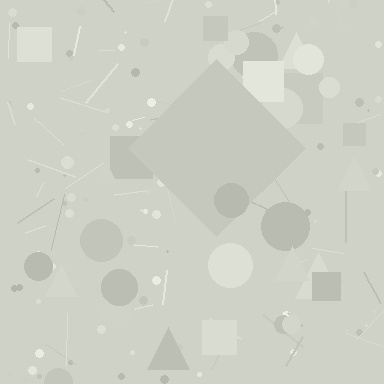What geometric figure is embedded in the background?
A diamond is embedded in the background.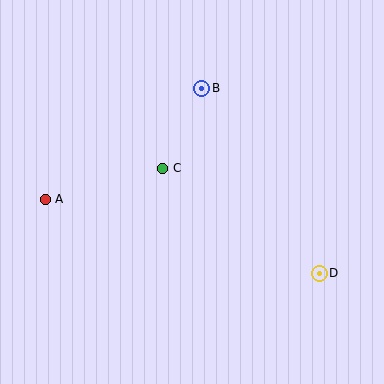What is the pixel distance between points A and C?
The distance between A and C is 122 pixels.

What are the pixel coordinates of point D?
Point D is at (319, 273).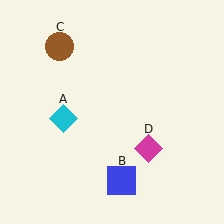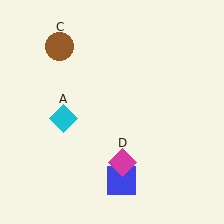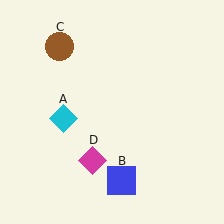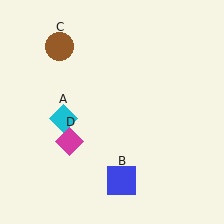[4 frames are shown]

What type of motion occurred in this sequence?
The magenta diamond (object D) rotated clockwise around the center of the scene.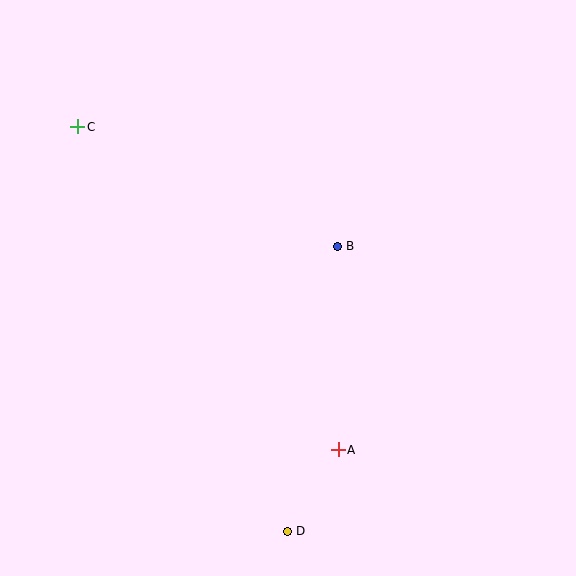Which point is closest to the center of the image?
Point B at (337, 246) is closest to the center.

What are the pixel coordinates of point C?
Point C is at (78, 127).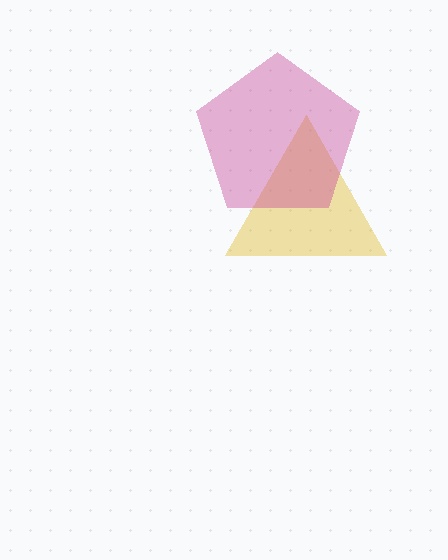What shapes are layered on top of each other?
The layered shapes are: a yellow triangle, a magenta pentagon.